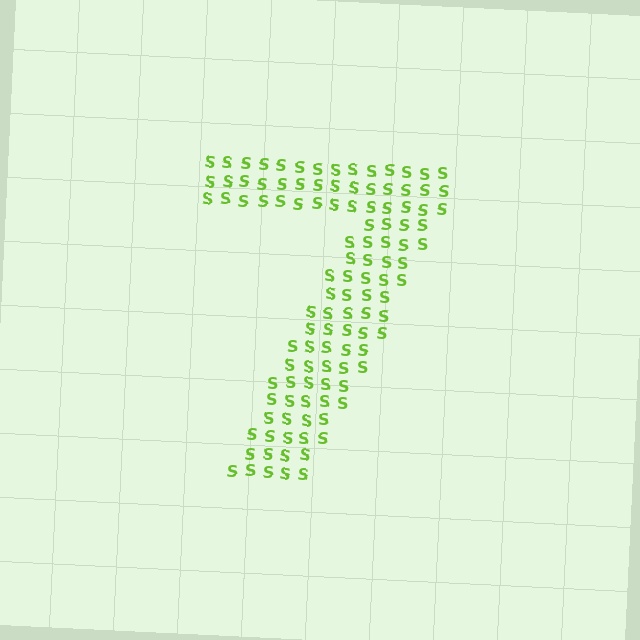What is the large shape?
The large shape is the digit 7.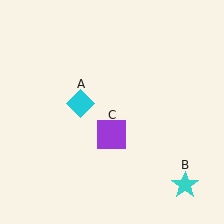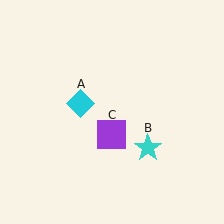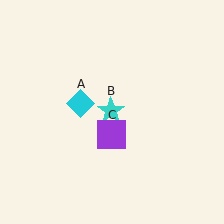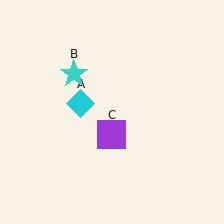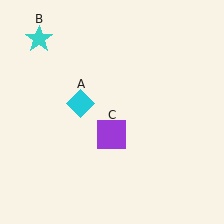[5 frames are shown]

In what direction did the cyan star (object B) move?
The cyan star (object B) moved up and to the left.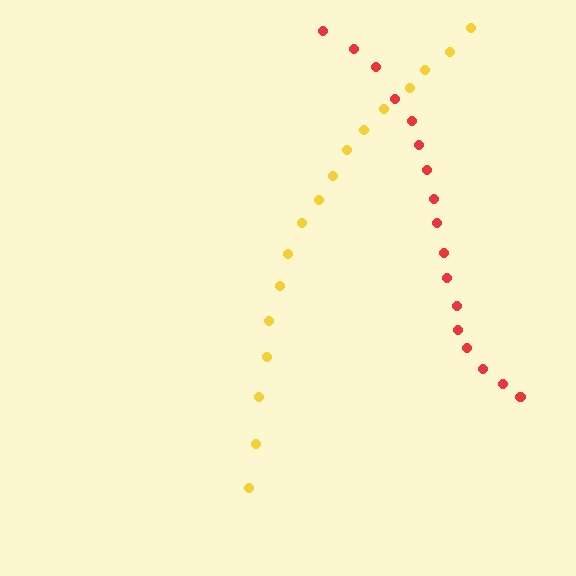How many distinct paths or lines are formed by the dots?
There are 2 distinct paths.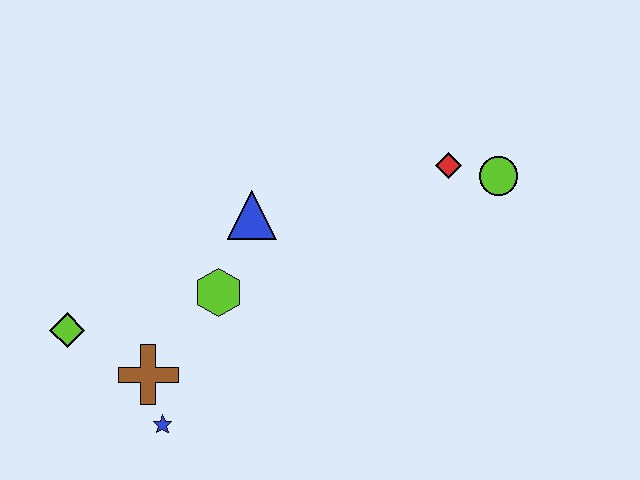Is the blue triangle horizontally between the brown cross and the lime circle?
Yes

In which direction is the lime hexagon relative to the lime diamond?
The lime hexagon is to the right of the lime diamond.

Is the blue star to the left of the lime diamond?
No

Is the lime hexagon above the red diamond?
No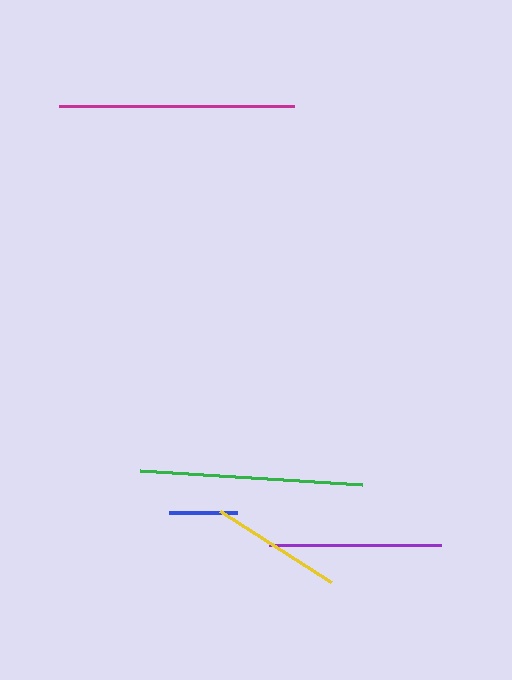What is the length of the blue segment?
The blue segment is approximately 68 pixels long.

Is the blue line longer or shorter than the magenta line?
The magenta line is longer than the blue line.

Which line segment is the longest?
The magenta line is the longest at approximately 236 pixels.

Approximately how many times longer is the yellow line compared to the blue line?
The yellow line is approximately 1.9 times the length of the blue line.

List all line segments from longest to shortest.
From longest to shortest: magenta, green, purple, yellow, blue.